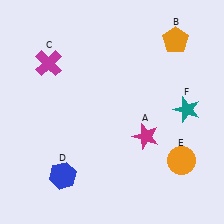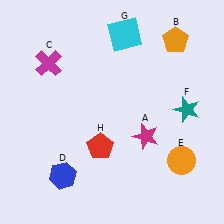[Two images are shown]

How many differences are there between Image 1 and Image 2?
There are 2 differences between the two images.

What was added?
A cyan square (G), a red pentagon (H) were added in Image 2.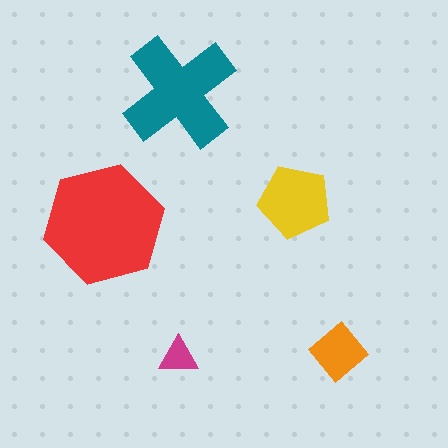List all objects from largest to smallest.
The red hexagon, the teal cross, the yellow pentagon, the orange diamond, the magenta triangle.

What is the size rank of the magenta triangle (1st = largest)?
5th.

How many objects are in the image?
There are 5 objects in the image.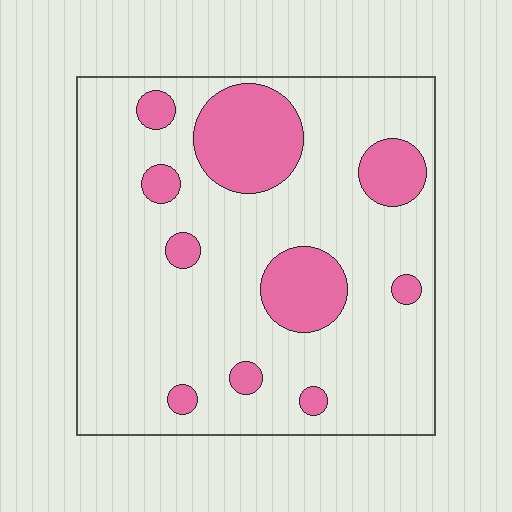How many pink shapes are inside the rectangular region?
10.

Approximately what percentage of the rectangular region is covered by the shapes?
Approximately 20%.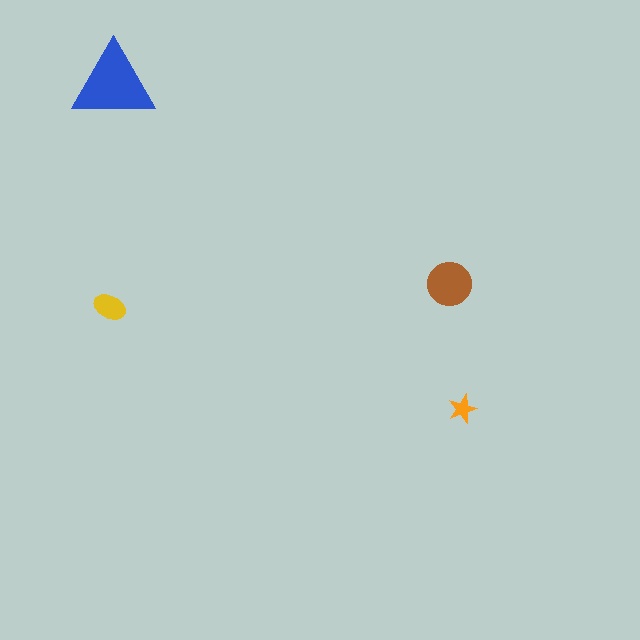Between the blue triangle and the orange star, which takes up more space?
The blue triangle.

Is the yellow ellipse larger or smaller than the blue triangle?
Smaller.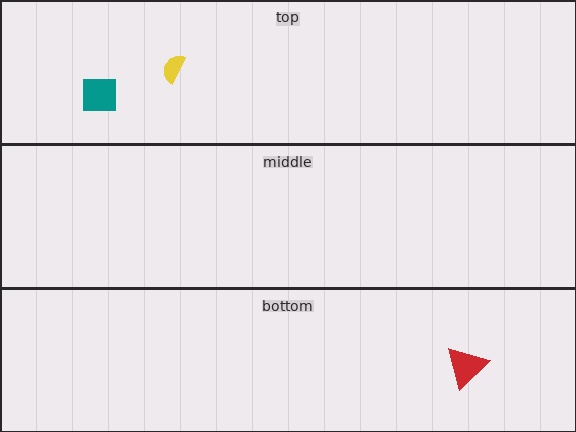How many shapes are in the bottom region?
1.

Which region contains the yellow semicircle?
The top region.